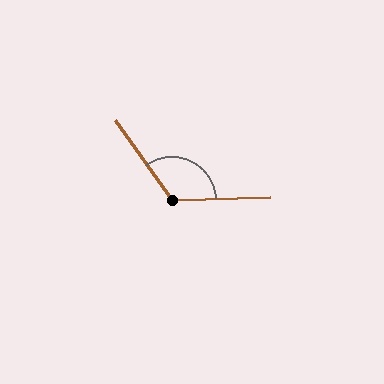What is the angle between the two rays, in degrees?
Approximately 123 degrees.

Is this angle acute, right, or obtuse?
It is obtuse.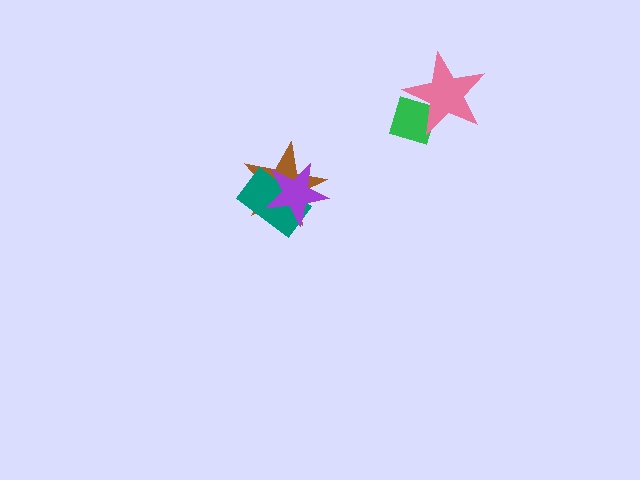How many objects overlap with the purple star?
2 objects overlap with the purple star.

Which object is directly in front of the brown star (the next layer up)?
The teal rectangle is directly in front of the brown star.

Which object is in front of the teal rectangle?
The purple star is in front of the teal rectangle.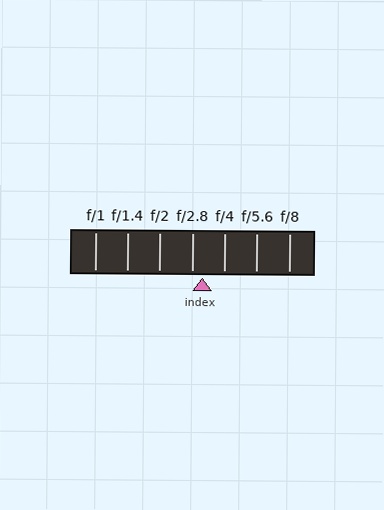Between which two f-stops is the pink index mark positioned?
The index mark is between f/2.8 and f/4.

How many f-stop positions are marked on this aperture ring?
There are 7 f-stop positions marked.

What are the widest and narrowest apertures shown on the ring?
The widest aperture shown is f/1 and the narrowest is f/8.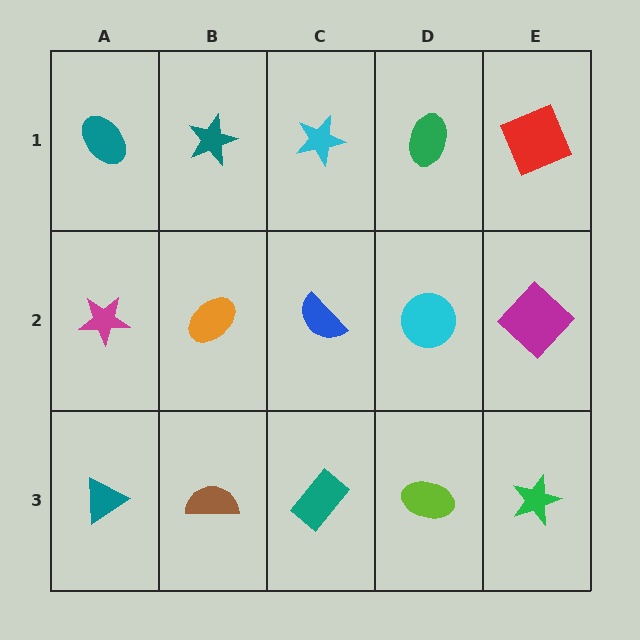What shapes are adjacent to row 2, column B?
A teal star (row 1, column B), a brown semicircle (row 3, column B), a magenta star (row 2, column A), a blue semicircle (row 2, column C).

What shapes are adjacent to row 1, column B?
An orange ellipse (row 2, column B), a teal ellipse (row 1, column A), a cyan star (row 1, column C).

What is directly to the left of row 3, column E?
A lime ellipse.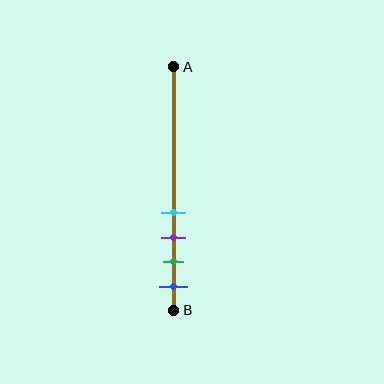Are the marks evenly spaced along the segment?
Yes, the marks are approximately evenly spaced.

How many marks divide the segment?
There are 4 marks dividing the segment.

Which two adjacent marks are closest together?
The cyan and purple marks are the closest adjacent pair.